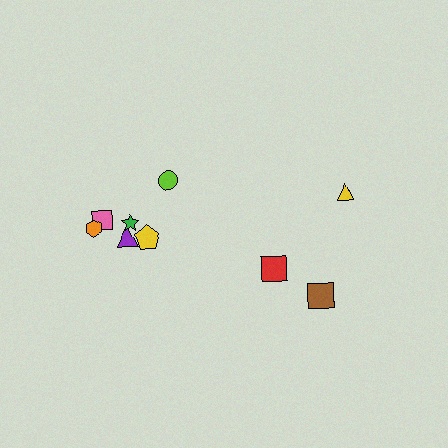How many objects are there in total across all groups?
There are 9 objects.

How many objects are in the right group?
There are 3 objects.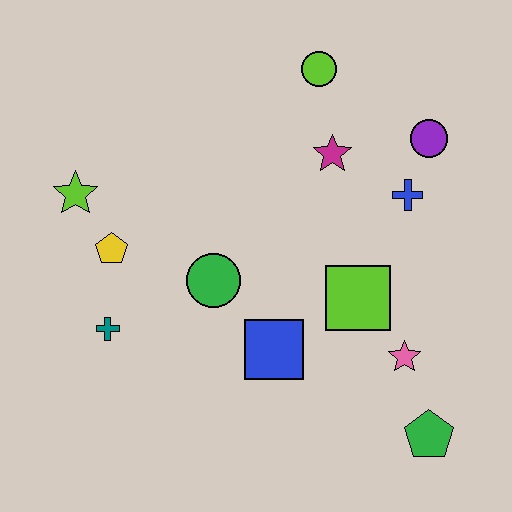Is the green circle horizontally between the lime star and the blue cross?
Yes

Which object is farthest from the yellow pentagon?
The green pentagon is farthest from the yellow pentagon.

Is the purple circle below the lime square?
No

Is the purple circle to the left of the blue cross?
No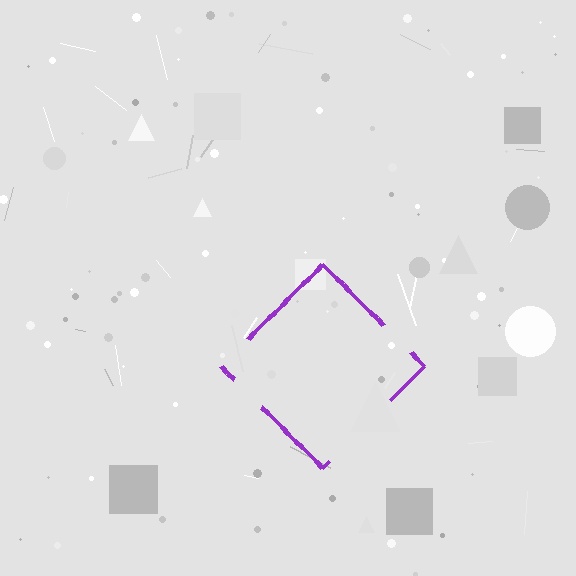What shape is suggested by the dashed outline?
The dashed outline suggests a diamond.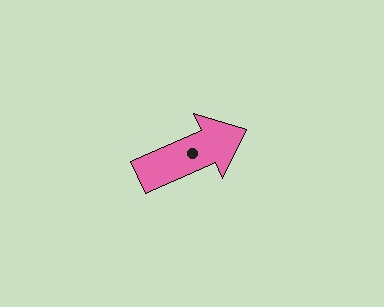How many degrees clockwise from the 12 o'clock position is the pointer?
Approximately 66 degrees.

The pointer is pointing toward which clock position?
Roughly 2 o'clock.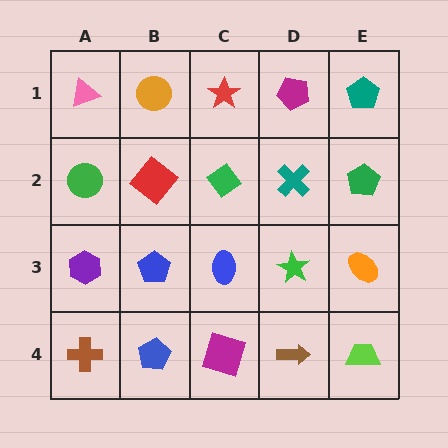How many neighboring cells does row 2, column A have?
3.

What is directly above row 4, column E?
An orange ellipse.